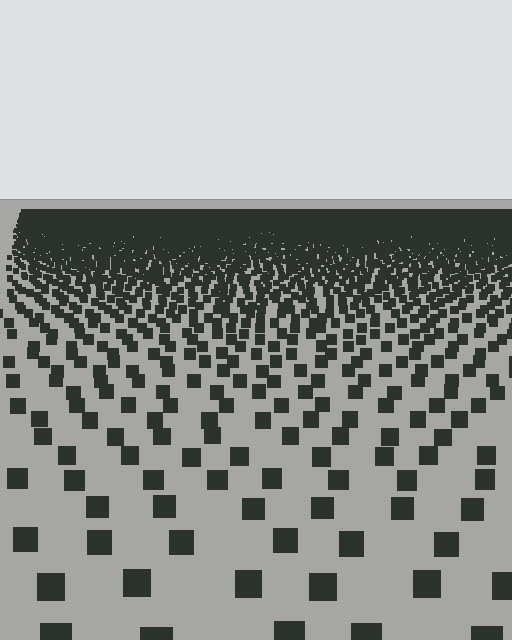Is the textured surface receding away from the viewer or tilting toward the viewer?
The surface is receding away from the viewer. Texture elements get smaller and denser toward the top.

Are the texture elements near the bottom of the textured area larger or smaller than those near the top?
Larger. Near the bottom, elements are closer to the viewer and appear at a bigger on-screen size.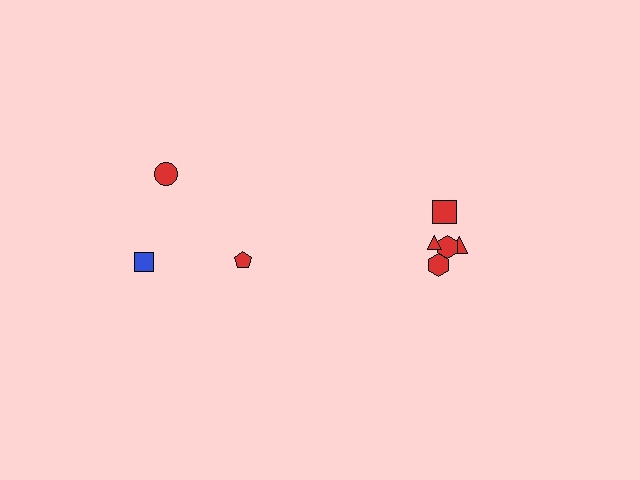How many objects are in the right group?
There are 5 objects.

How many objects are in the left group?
There are 3 objects.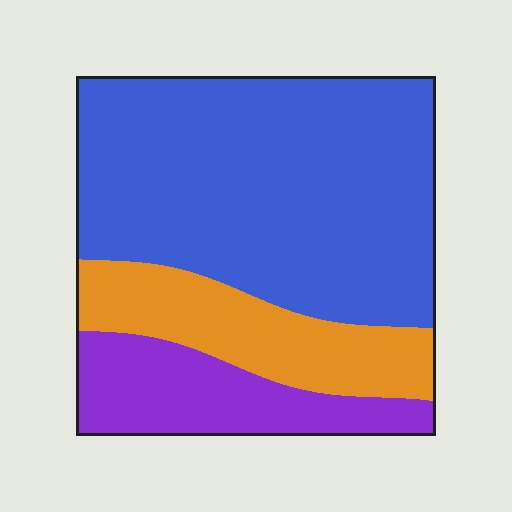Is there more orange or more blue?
Blue.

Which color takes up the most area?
Blue, at roughly 60%.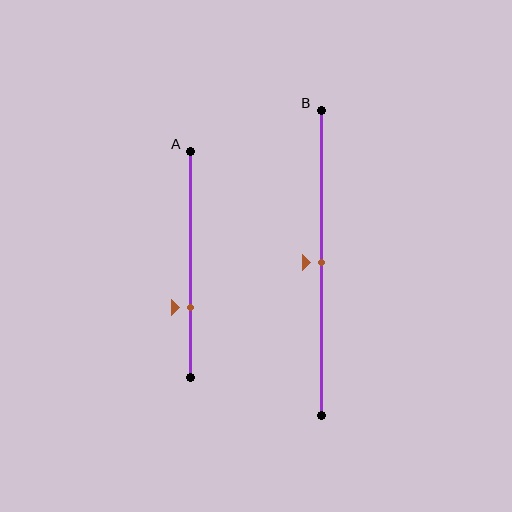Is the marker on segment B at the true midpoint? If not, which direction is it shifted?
Yes, the marker on segment B is at the true midpoint.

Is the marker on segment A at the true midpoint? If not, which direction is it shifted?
No, the marker on segment A is shifted downward by about 19% of the segment length.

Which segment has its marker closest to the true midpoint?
Segment B has its marker closest to the true midpoint.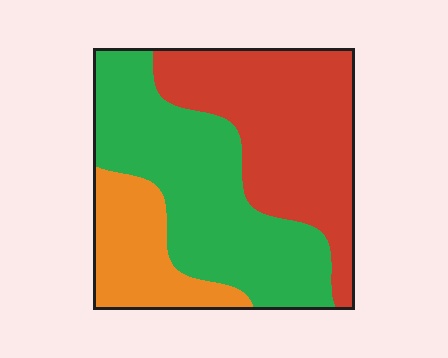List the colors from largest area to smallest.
From largest to smallest: green, red, orange.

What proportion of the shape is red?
Red covers 39% of the shape.